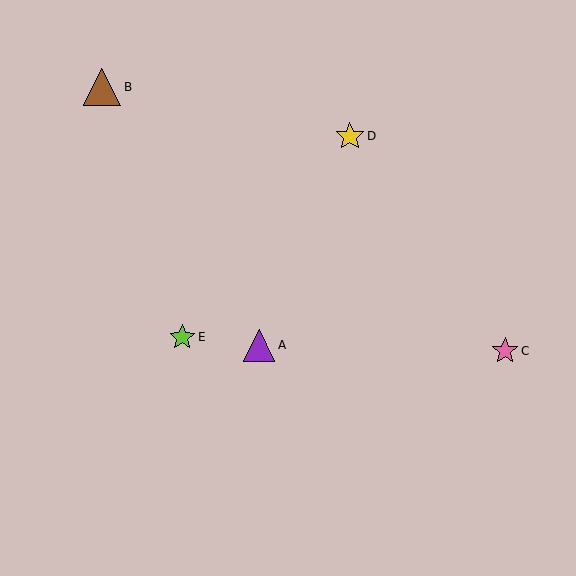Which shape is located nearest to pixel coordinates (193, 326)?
The lime star (labeled E) at (182, 337) is nearest to that location.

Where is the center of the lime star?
The center of the lime star is at (182, 337).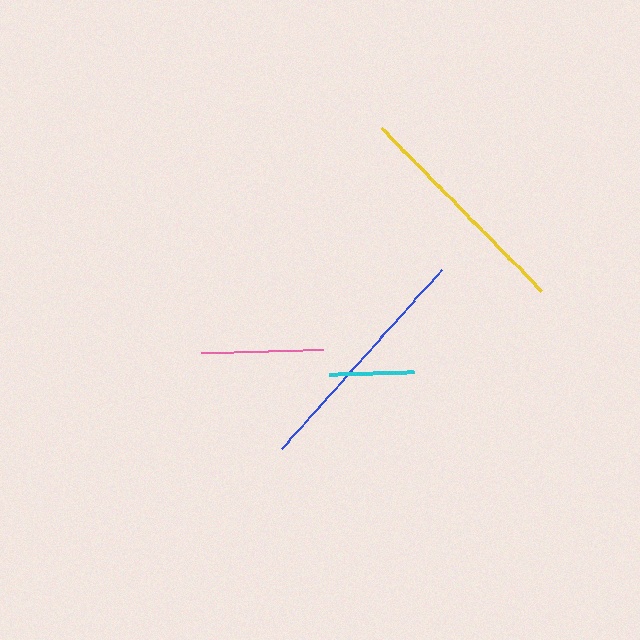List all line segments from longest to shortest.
From longest to shortest: blue, yellow, pink, cyan.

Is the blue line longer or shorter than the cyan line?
The blue line is longer than the cyan line.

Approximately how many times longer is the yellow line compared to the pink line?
The yellow line is approximately 1.9 times the length of the pink line.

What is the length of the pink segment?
The pink segment is approximately 123 pixels long.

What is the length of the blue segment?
The blue segment is approximately 240 pixels long.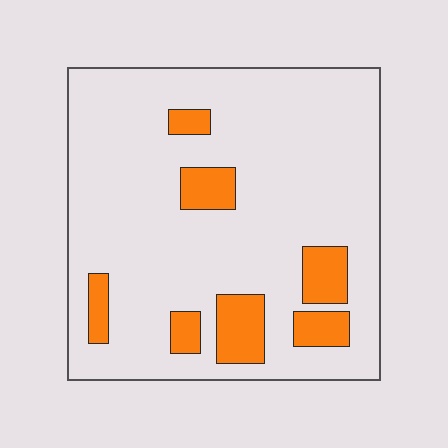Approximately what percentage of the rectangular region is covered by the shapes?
Approximately 15%.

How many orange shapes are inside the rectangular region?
7.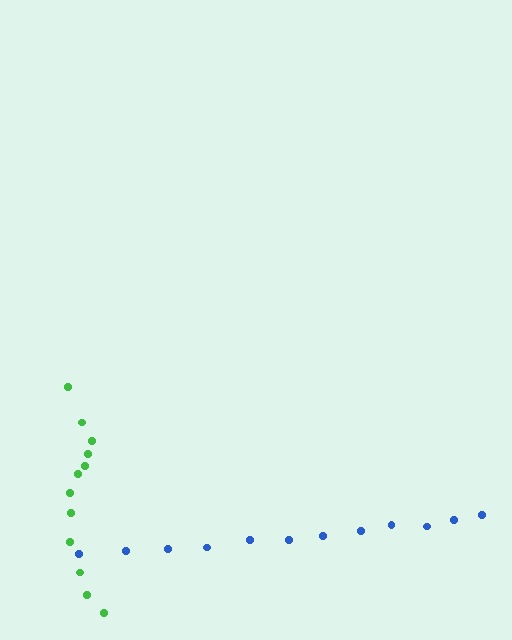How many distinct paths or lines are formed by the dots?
There are 2 distinct paths.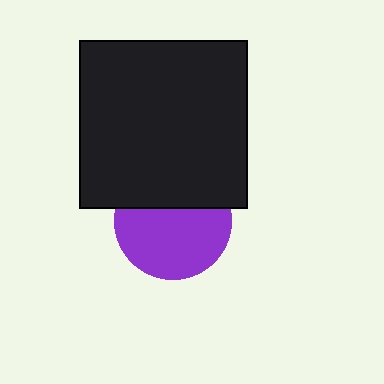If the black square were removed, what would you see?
You would see the complete purple circle.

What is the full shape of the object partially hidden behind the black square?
The partially hidden object is a purple circle.